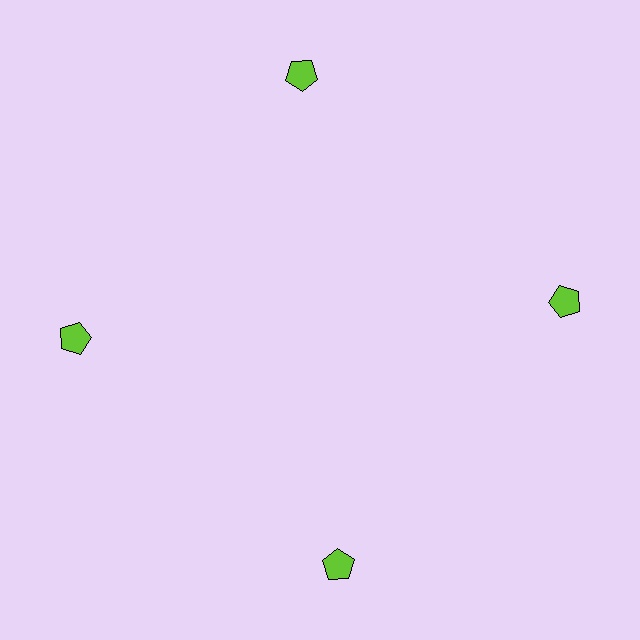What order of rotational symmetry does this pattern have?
This pattern has 4-fold rotational symmetry.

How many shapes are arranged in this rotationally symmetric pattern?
There are 4 shapes, arranged in 4 groups of 1.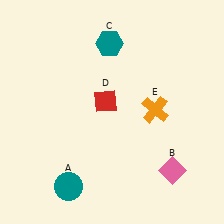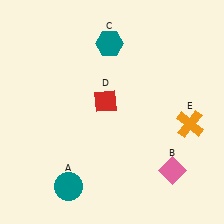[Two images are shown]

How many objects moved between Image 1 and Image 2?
1 object moved between the two images.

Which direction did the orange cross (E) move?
The orange cross (E) moved right.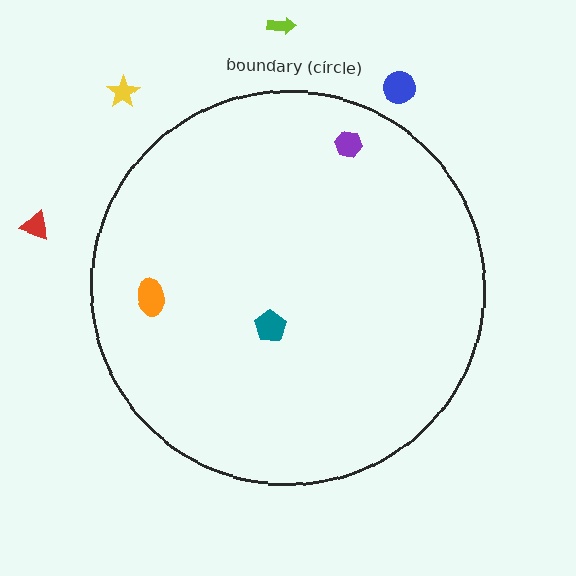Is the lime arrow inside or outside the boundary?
Outside.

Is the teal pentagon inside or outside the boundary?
Inside.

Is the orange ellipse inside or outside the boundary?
Inside.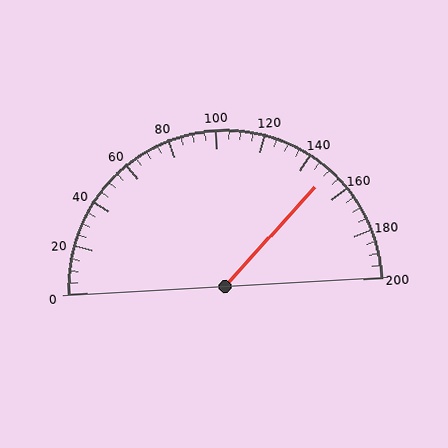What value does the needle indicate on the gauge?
The needle indicates approximately 150.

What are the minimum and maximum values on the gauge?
The gauge ranges from 0 to 200.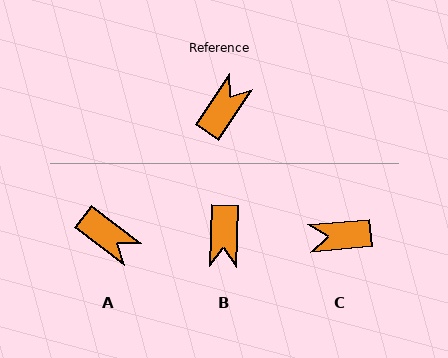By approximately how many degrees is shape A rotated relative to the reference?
Approximately 93 degrees clockwise.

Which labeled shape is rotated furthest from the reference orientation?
B, about 147 degrees away.